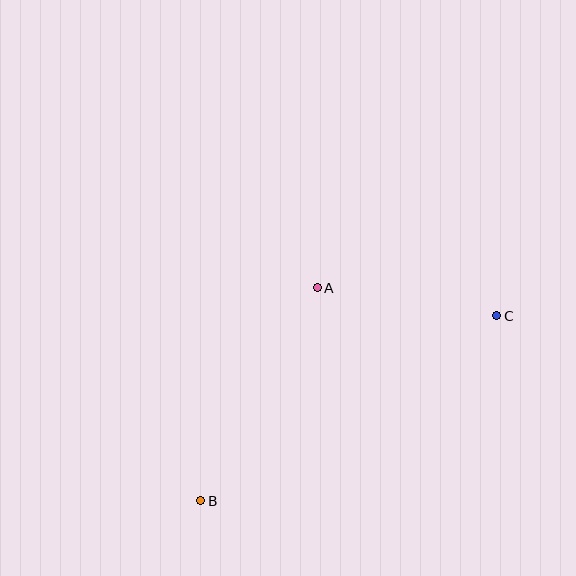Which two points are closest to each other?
Points A and C are closest to each other.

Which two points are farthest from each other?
Points B and C are farthest from each other.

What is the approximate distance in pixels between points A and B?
The distance between A and B is approximately 242 pixels.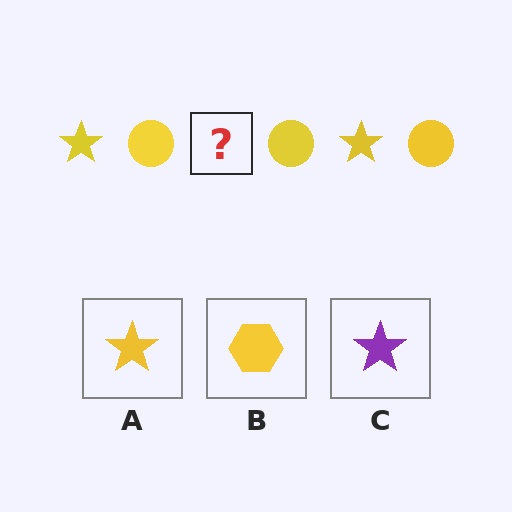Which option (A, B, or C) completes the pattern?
A.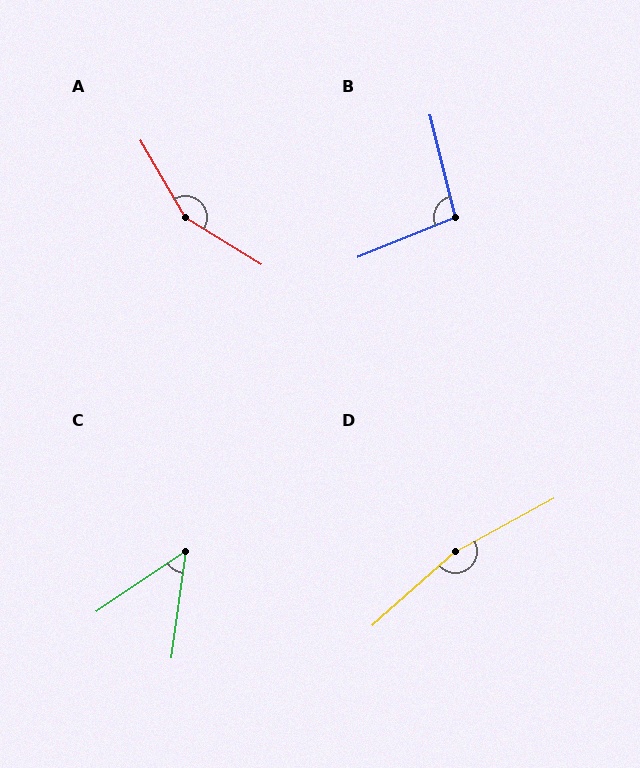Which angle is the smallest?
C, at approximately 48 degrees.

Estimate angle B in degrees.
Approximately 98 degrees.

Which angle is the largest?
D, at approximately 167 degrees.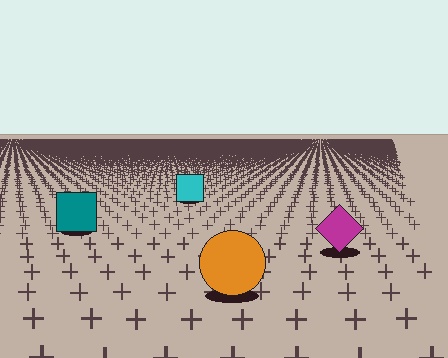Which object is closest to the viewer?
The orange circle is closest. The texture marks near it are larger and more spread out.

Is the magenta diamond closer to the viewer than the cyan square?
Yes. The magenta diamond is closer — you can tell from the texture gradient: the ground texture is coarser near it.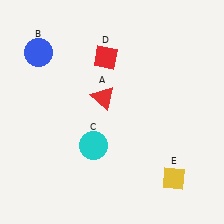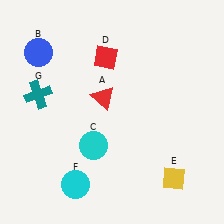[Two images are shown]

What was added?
A cyan circle (F), a teal cross (G) were added in Image 2.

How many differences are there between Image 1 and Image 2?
There are 2 differences between the two images.